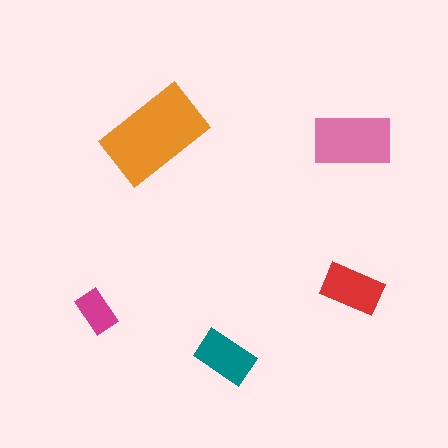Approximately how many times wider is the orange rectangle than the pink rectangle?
About 1.5 times wider.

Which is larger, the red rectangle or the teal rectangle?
The red one.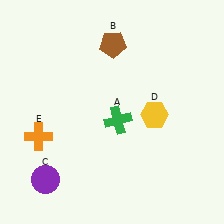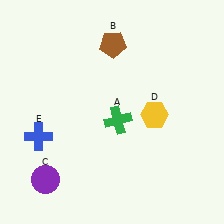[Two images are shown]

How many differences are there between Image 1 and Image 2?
There is 1 difference between the two images.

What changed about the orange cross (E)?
In Image 1, E is orange. In Image 2, it changed to blue.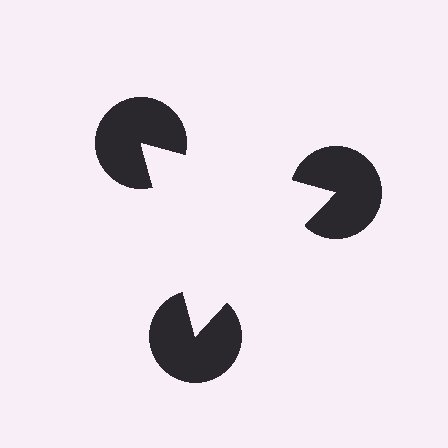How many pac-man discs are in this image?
There are 3 — one at each vertex of the illusory triangle.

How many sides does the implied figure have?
3 sides.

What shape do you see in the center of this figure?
An illusory triangle — its edges are inferred from the aligned wedge cuts in the pac-man discs, not physically drawn.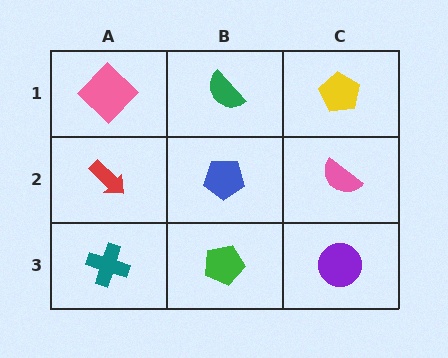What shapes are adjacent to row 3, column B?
A blue pentagon (row 2, column B), a teal cross (row 3, column A), a purple circle (row 3, column C).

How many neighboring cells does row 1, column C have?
2.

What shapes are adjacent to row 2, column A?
A pink diamond (row 1, column A), a teal cross (row 3, column A), a blue pentagon (row 2, column B).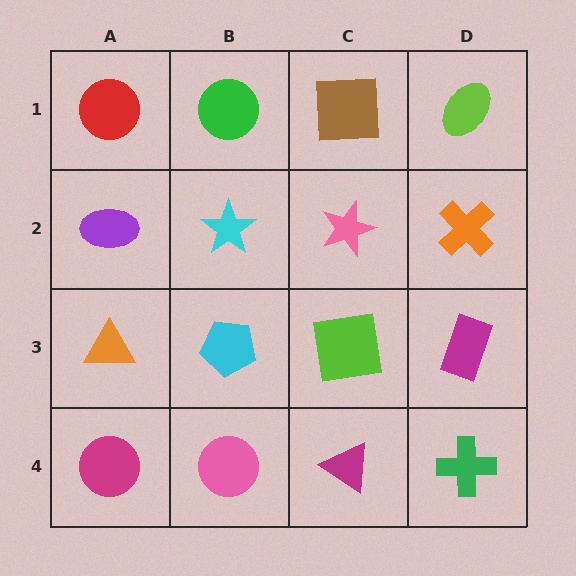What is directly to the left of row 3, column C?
A cyan pentagon.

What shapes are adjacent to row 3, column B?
A cyan star (row 2, column B), a pink circle (row 4, column B), an orange triangle (row 3, column A), a lime square (row 3, column C).